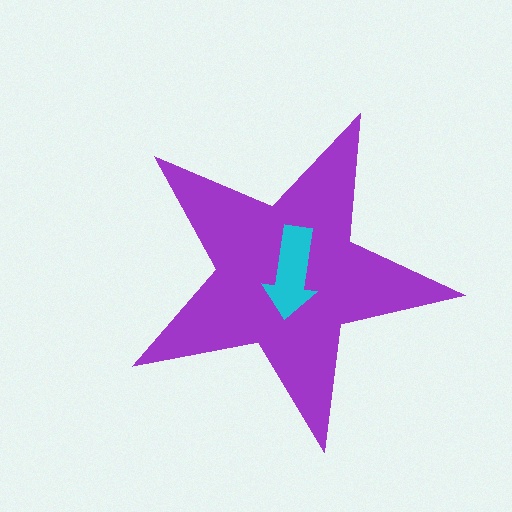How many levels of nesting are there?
2.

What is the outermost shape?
The purple star.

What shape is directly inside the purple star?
The cyan arrow.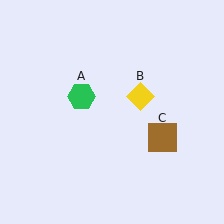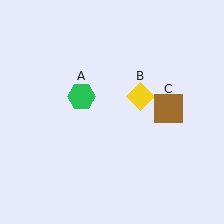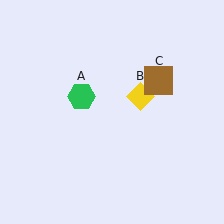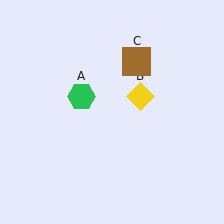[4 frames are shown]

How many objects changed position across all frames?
1 object changed position: brown square (object C).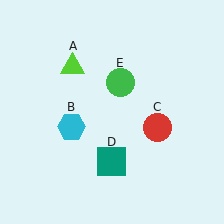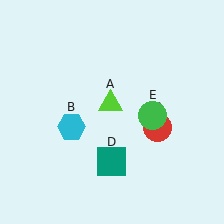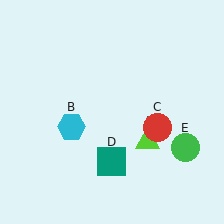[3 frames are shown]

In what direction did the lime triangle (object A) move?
The lime triangle (object A) moved down and to the right.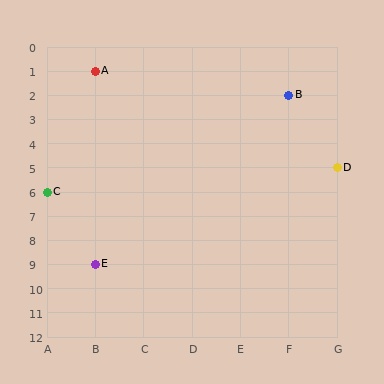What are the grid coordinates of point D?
Point D is at grid coordinates (G, 5).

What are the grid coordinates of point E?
Point E is at grid coordinates (B, 9).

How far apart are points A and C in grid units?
Points A and C are 1 column and 5 rows apart (about 5.1 grid units diagonally).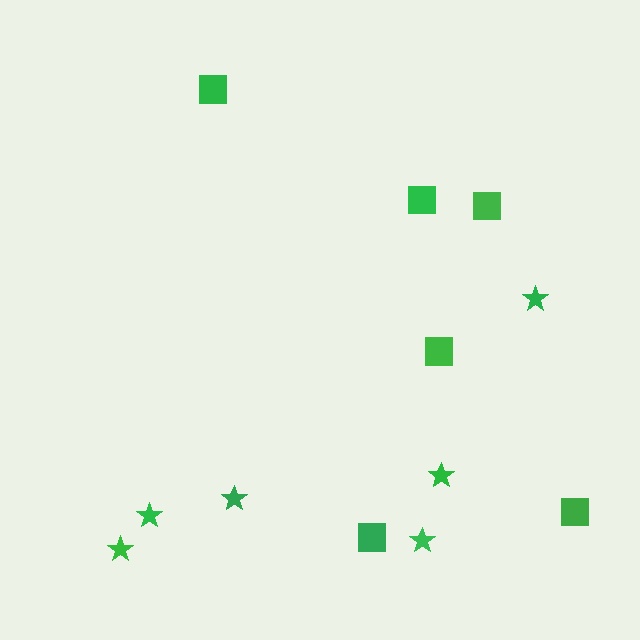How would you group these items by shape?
There are 2 groups: one group of stars (6) and one group of squares (6).